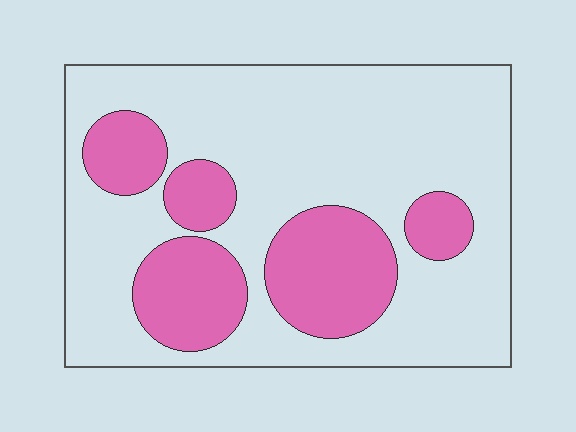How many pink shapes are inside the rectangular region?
5.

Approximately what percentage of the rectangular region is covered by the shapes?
Approximately 30%.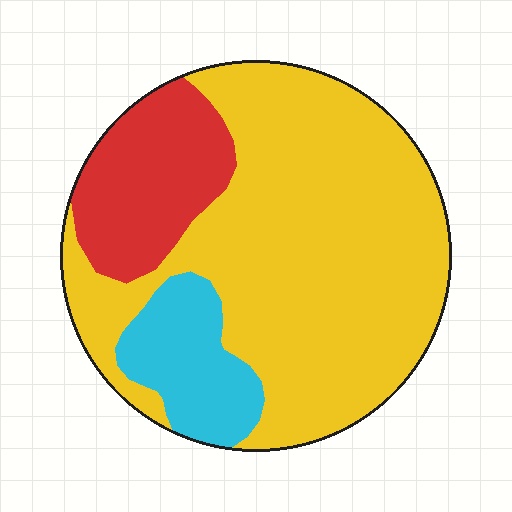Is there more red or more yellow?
Yellow.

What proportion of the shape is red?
Red covers roughly 20% of the shape.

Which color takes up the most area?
Yellow, at roughly 70%.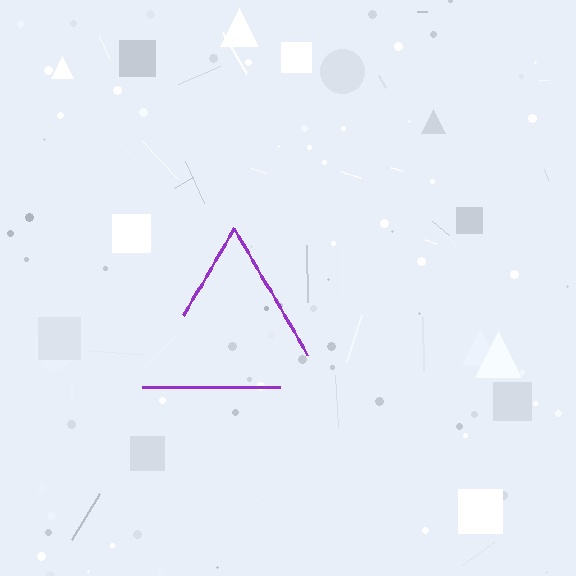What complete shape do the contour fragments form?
The contour fragments form a triangle.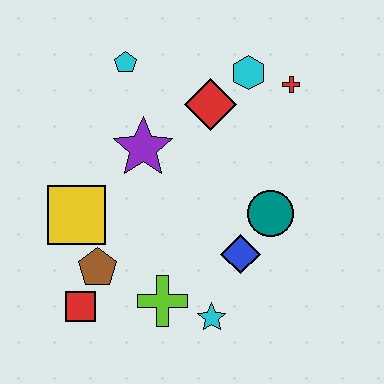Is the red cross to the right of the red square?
Yes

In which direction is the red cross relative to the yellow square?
The red cross is to the right of the yellow square.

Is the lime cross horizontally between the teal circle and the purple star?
Yes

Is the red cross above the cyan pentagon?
No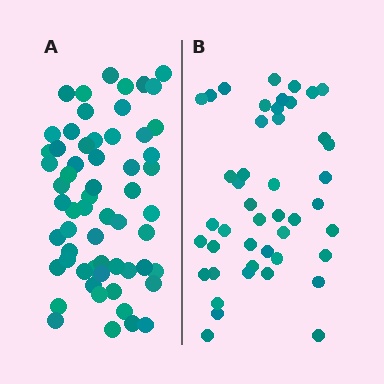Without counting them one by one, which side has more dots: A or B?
Region A (the left region) has more dots.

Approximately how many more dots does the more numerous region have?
Region A has approximately 15 more dots than region B.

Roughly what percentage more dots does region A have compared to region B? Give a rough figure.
About 35% more.